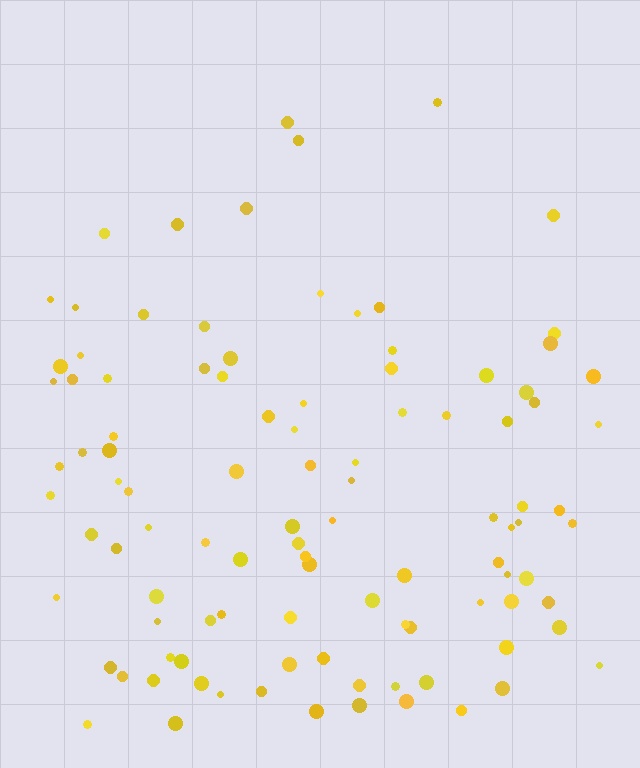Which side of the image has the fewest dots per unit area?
The top.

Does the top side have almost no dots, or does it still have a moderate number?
Still a moderate number, just noticeably fewer than the bottom.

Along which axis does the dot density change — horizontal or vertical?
Vertical.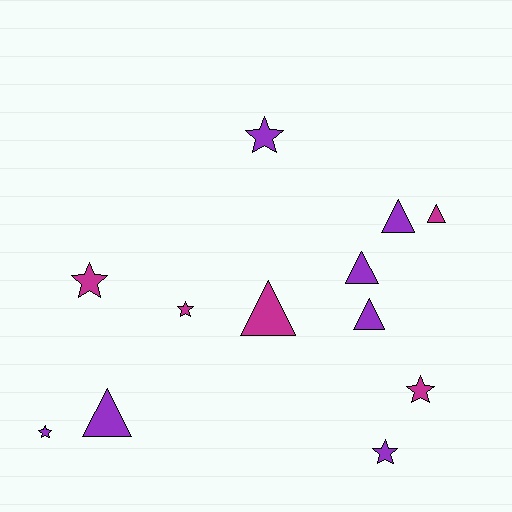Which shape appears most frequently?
Star, with 6 objects.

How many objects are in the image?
There are 12 objects.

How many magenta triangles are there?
There are 2 magenta triangles.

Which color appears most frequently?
Purple, with 7 objects.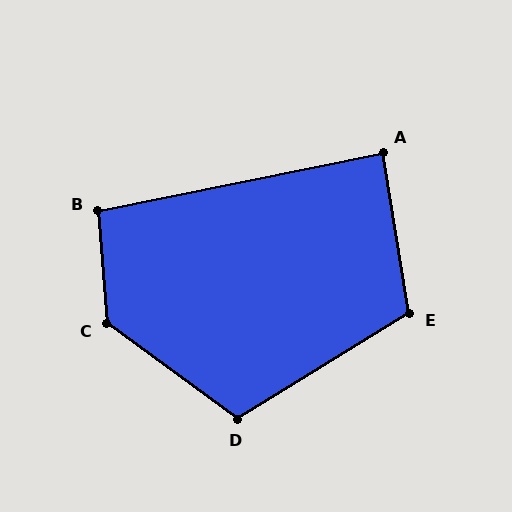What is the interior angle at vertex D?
Approximately 112 degrees (obtuse).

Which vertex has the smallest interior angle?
A, at approximately 88 degrees.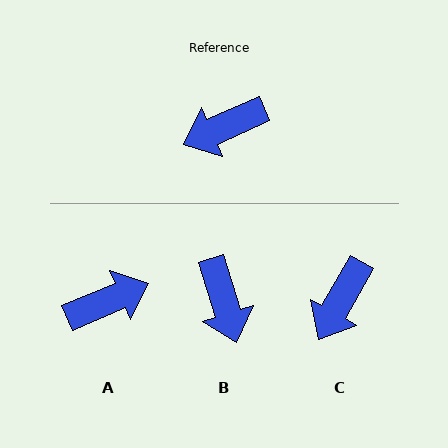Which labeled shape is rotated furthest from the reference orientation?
A, about 179 degrees away.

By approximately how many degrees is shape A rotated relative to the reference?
Approximately 179 degrees counter-clockwise.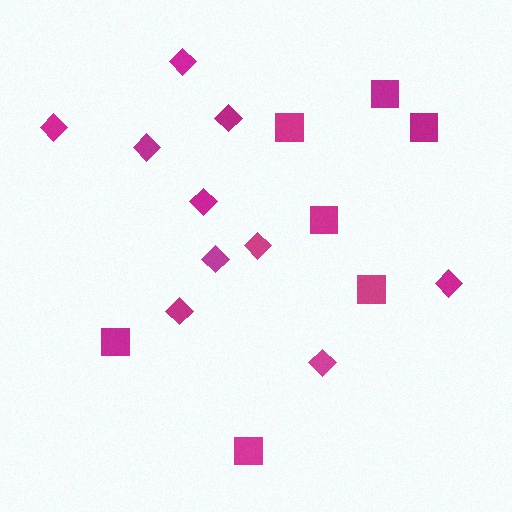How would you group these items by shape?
There are 2 groups: one group of diamonds (10) and one group of squares (7).